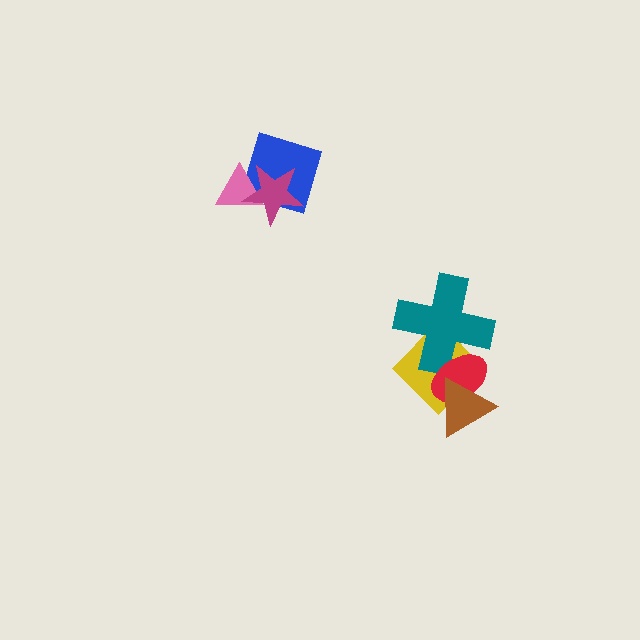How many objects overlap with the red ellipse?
3 objects overlap with the red ellipse.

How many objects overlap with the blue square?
2 objects overlap with the blue square.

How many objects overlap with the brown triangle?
2 objects overlap with the brown triangle.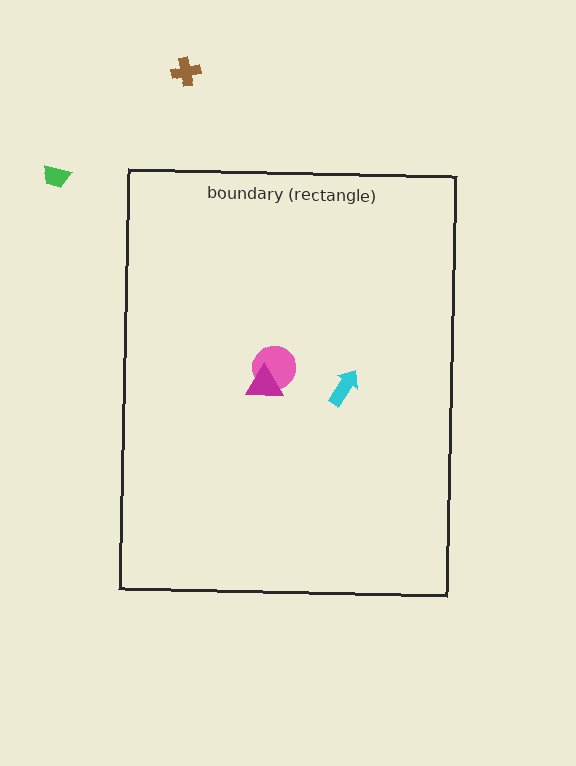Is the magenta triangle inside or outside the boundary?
Inside.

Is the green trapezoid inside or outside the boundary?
Outside.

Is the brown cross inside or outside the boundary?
Outside.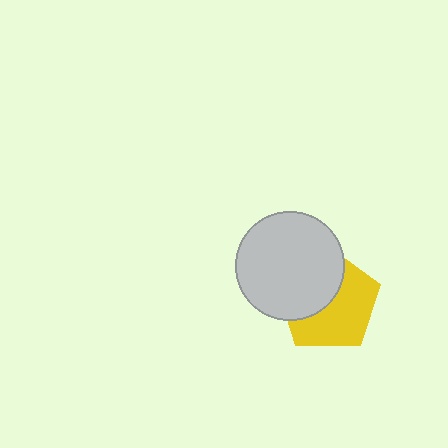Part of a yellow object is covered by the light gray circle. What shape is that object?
It is a pentagon.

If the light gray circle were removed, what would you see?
You would see the complete yellow pentagon.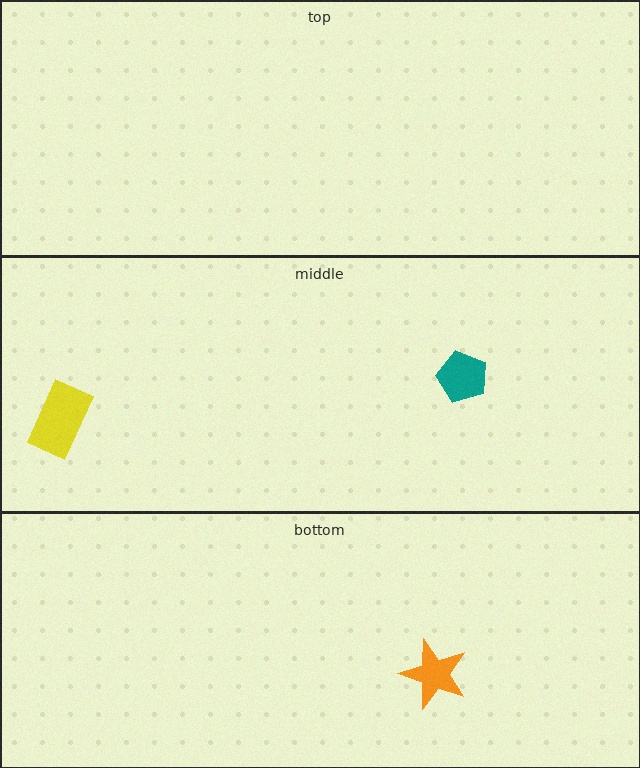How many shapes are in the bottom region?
1.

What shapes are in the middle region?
The teal pentagon, the yellow rectangle.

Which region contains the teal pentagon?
The middle region.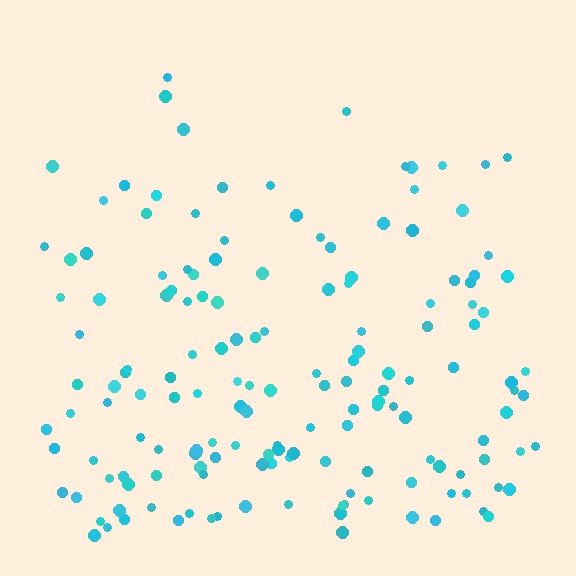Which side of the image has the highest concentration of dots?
The bottom.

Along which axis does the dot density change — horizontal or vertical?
Vertical.